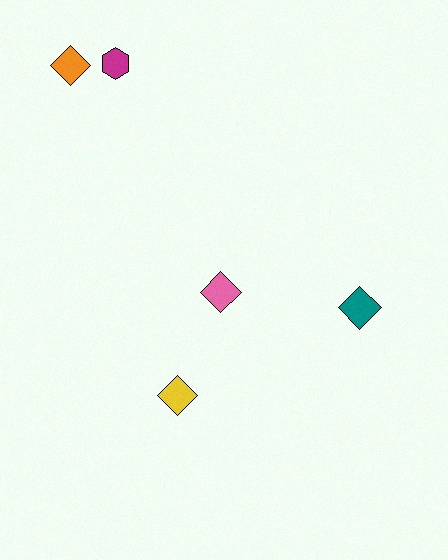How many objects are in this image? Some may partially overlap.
There are 5 objects.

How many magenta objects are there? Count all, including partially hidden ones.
There is 1 magenta object.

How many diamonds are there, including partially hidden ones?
There are 4 diamonds.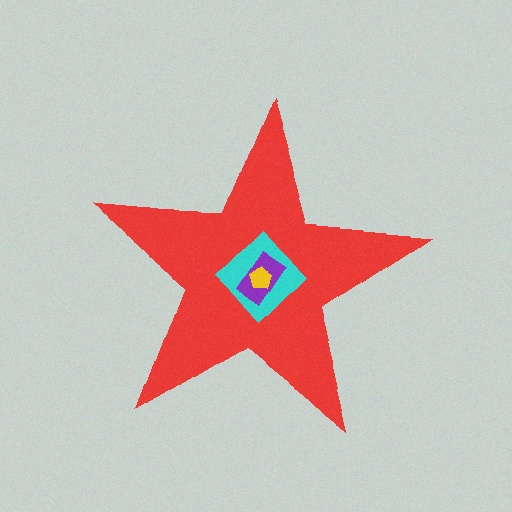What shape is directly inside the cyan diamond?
The purple rectangle.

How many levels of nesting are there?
4.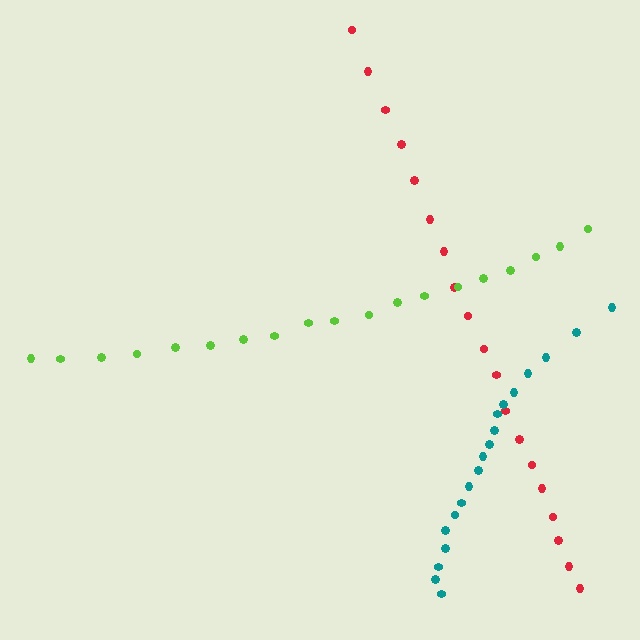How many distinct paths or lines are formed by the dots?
There are 3 distinct paths.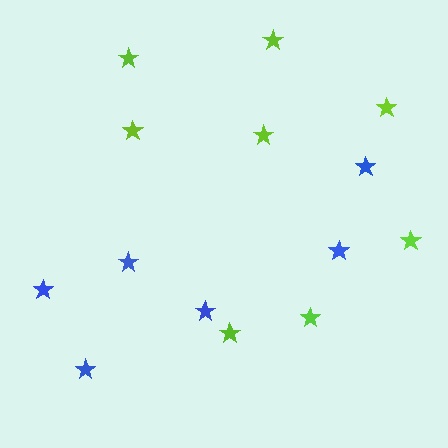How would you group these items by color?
There are 2 groups: one group of lime stars (8) and one group of blue stars (6).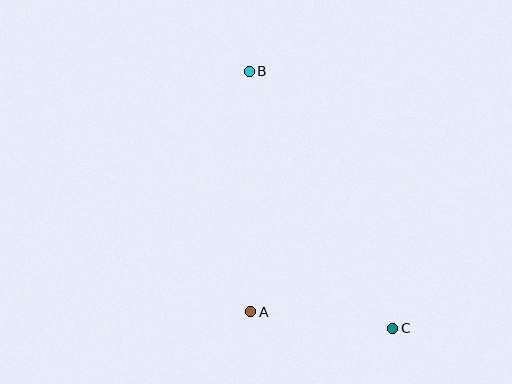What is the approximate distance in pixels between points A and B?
The distance between A and B is approximately 240 pixels.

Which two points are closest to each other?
Points A and C are closest to each other.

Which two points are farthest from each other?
Points B and C are farthest from each other.